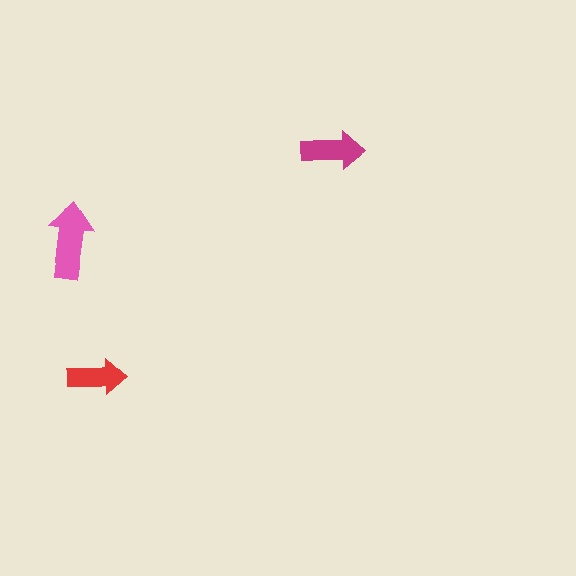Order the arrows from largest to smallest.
the pink one, the magenta one, the red one.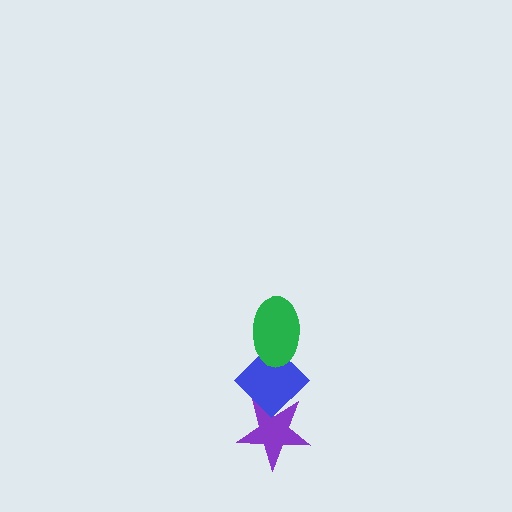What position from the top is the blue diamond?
The blue diamond is 2nd from the top.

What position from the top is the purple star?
The purple star is 3rd from the top.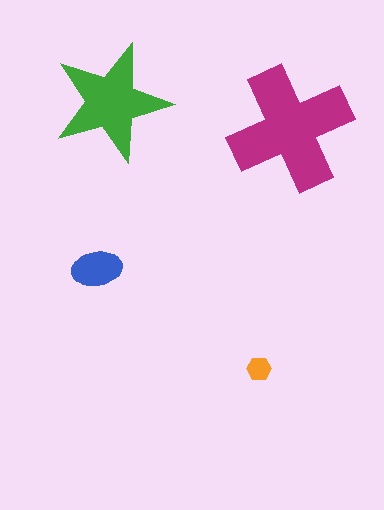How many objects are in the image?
There are 4 objects in the image.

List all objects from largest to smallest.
The magenta cross, the green star, the blue ellipse, the orange hexagon.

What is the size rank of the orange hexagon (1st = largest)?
4th.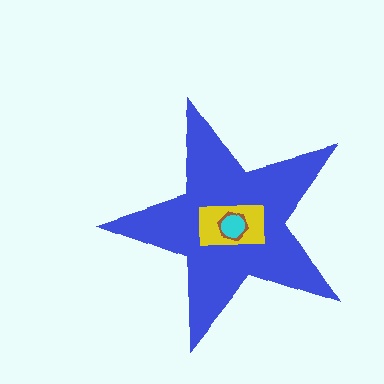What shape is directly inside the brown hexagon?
The cyan circle.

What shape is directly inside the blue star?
The yellow rectangle.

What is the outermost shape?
The blue star.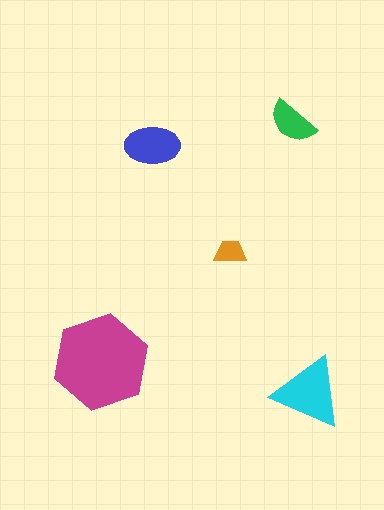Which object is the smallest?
The orange trapezoid.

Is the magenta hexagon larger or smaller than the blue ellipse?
Larger.